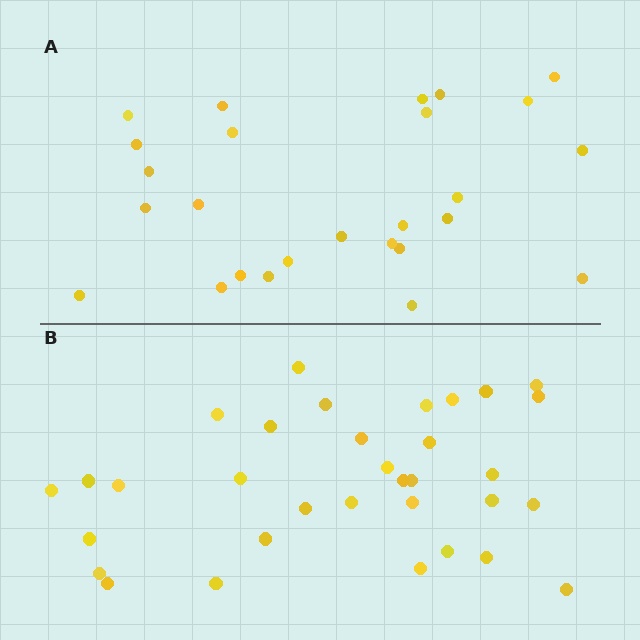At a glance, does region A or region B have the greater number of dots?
Region B (the bottom region) has more dots.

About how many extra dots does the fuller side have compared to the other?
Region B has roughly 8 or so more dots than region A.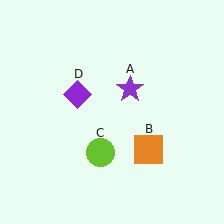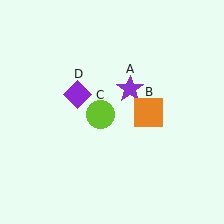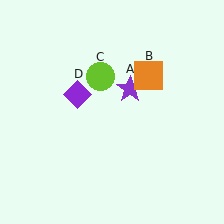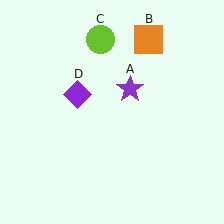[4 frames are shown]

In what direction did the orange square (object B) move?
The orange square (object B) moved up.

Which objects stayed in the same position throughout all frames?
Purple star (object A) and purple diamond (object D) remained stationary.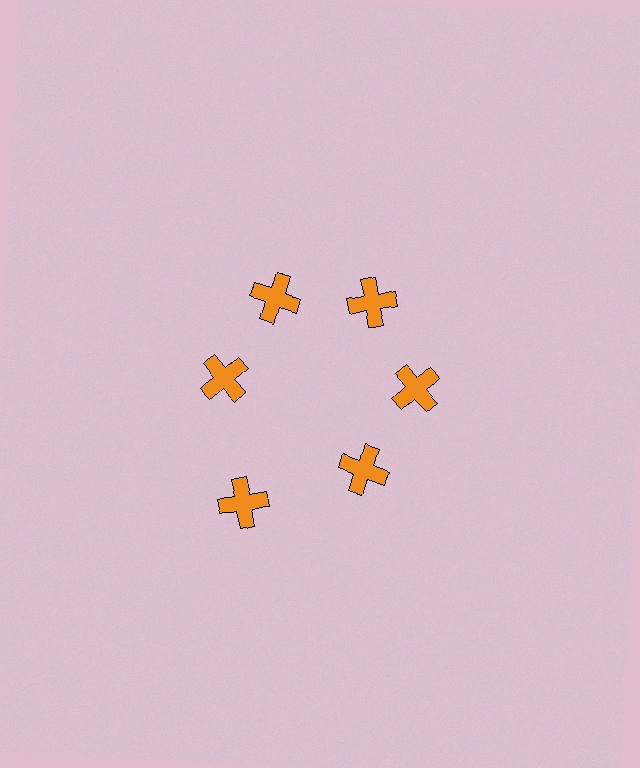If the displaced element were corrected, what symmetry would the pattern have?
It would have 6-fold rotational symmetry — the pattern would map onto itself every 60 degrees.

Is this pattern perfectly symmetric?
No. The 6 orange crosses are arranged in a ring, but one element near the 7 o'clock position is pushed outward from the center, breaking the 6-fold rotational symmetry.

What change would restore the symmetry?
The symmetry would be restored by moving it inward, back onto the ring so that all 6 crosses sit at equal angles and equal distance from the center.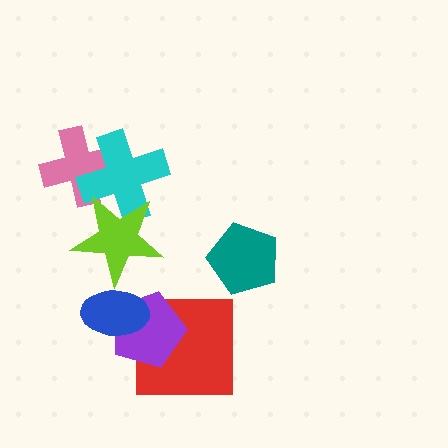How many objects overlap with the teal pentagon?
0 objects overlap with the teal pentagon.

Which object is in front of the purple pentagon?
The blue ellipse is in front of the purple pentagon.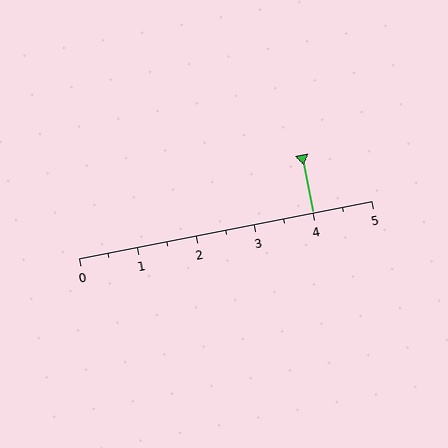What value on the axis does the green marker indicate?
The marker indicates approximately 4.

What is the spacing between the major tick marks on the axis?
The major ticks are spaced 1 apart.